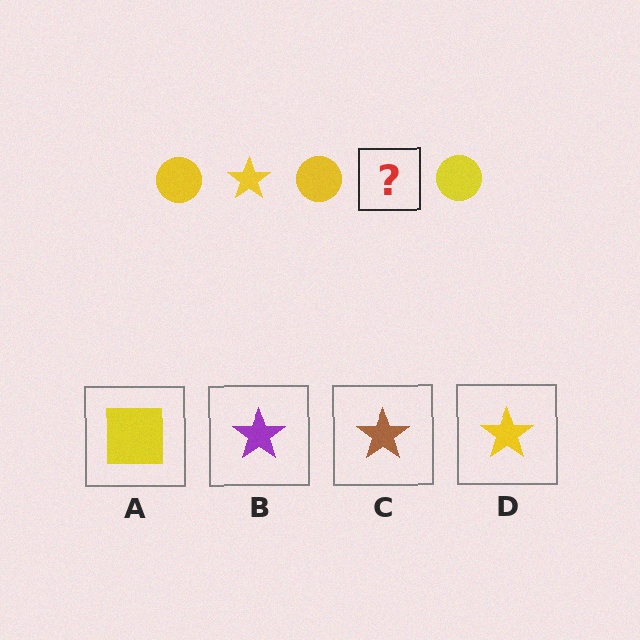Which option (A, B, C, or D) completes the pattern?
D.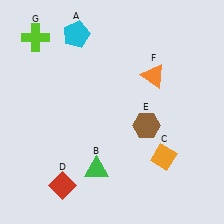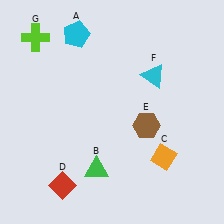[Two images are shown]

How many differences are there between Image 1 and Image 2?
There is 1 difference between the two images.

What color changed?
The triangle (F) changed from orange in Image 1 to cyan in Image 2.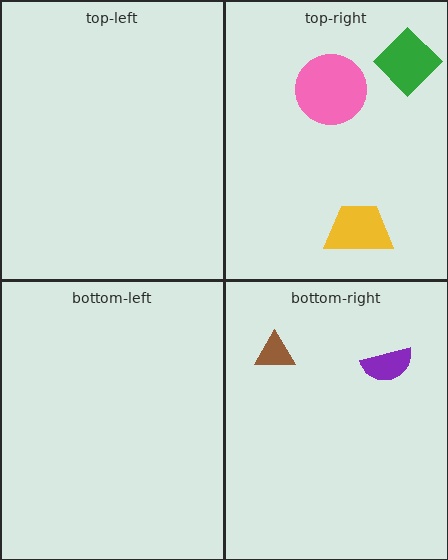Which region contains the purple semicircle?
The bottom-right region.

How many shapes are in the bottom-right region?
2.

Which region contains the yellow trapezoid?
The top-right region.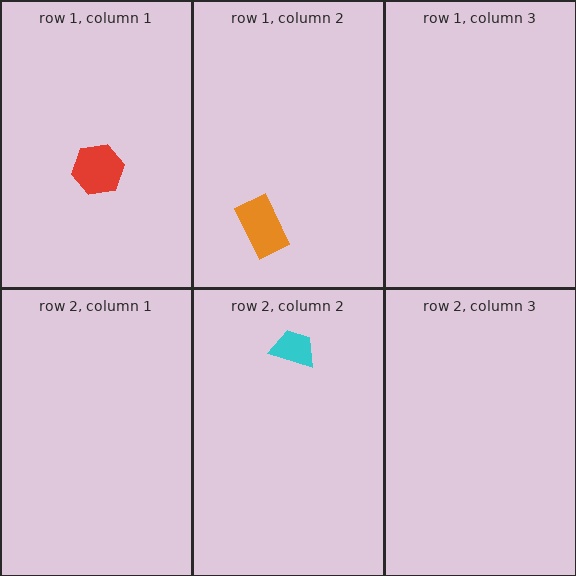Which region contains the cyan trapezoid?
The row 2, column 2 region.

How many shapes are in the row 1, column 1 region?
1.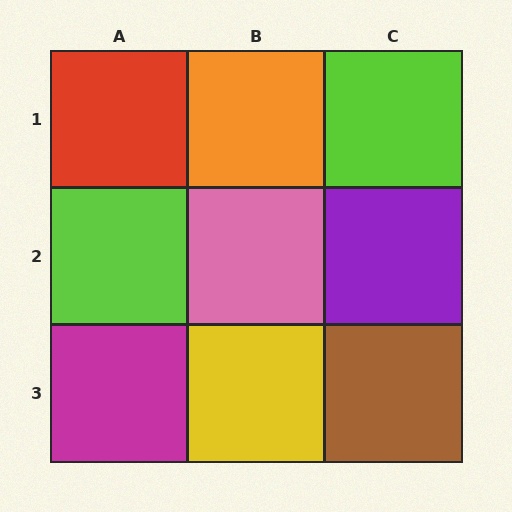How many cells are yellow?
1 cell is yellow.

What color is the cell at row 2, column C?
Purple.